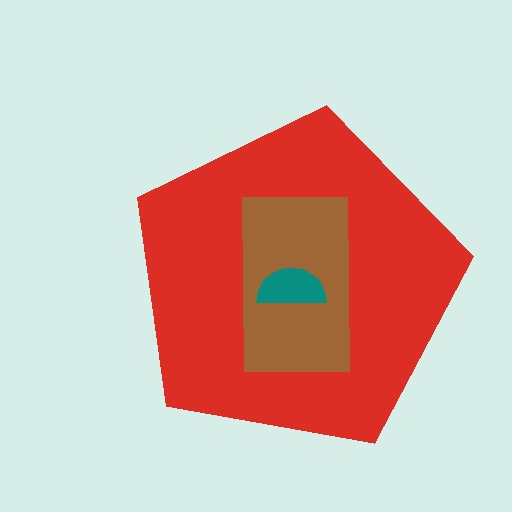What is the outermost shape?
The red pentagon.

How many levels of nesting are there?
3.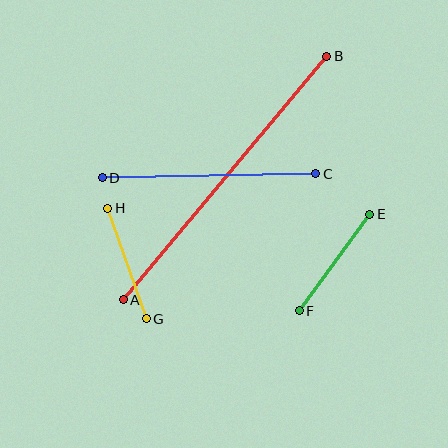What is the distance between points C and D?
The distance is approximately 214 pixels.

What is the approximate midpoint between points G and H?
The midpoint is at approximately (127, 264) pixels.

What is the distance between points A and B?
The distance is approximately 317 pixels.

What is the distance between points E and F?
The distance is approximately 120 pixels.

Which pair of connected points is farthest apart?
Points A and B are farthest apart.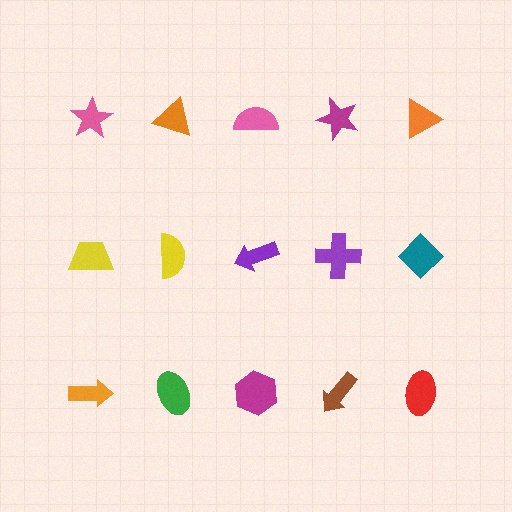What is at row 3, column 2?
A green ellipse.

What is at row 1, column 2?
An orange triangle.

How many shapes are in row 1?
5 shapes.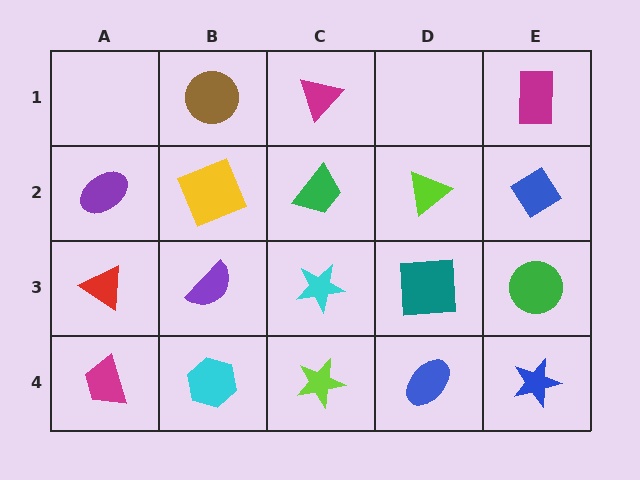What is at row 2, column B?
A yellow square.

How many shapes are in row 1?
3 shapes.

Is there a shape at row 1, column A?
No, that cell is empty.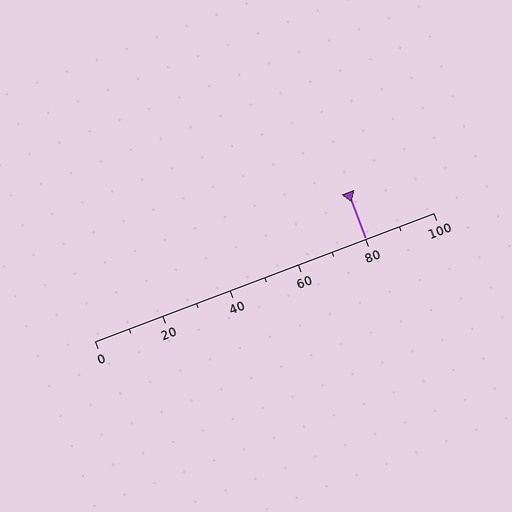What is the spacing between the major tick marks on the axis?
The major ticks are spaced 20 apart.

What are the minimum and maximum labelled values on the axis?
The axis runs from 0 to 100.